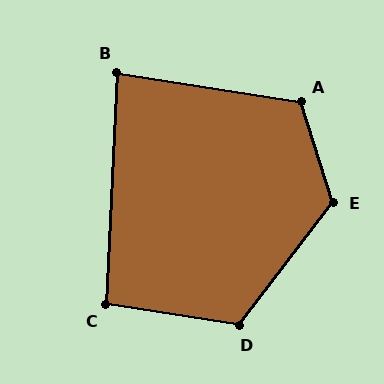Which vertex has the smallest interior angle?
B, at approximately 84 degrees.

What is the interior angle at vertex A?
Approximately 117 degrees (obtuse).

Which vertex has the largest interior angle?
E, at approximately 125 degrees.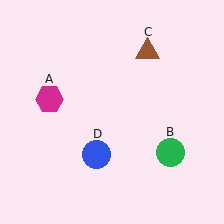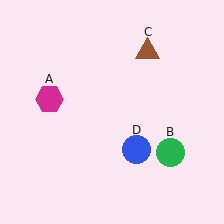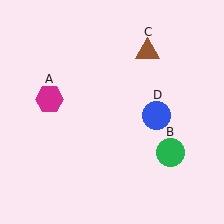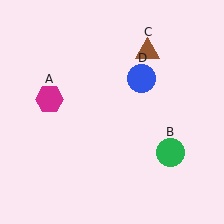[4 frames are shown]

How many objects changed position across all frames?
1 object changed position: blue circle (object D).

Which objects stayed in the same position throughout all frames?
Magenta hexagon (object A) and green circle (object B) and brown triangle (object C) remained stationary.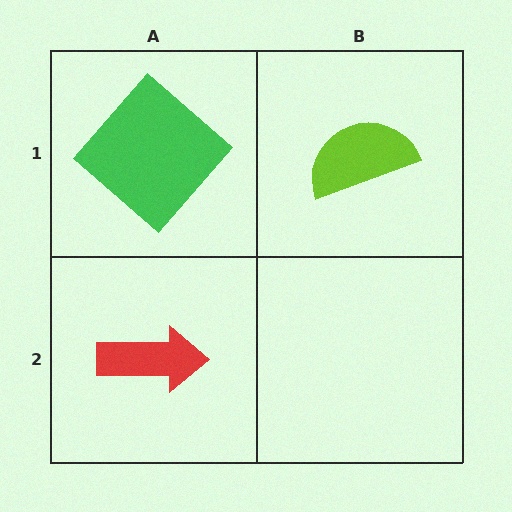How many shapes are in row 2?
1 shape.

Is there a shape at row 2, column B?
No, that cell is empty.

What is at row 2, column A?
A red arrow.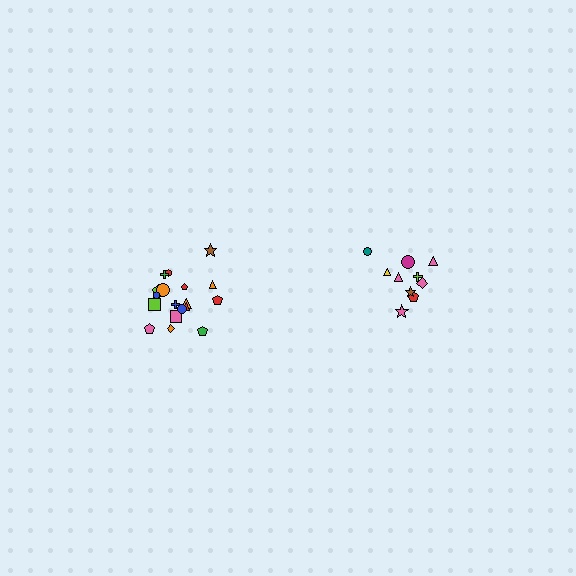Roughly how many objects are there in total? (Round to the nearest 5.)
Roughly 30 objects in total.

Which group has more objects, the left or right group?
The left group.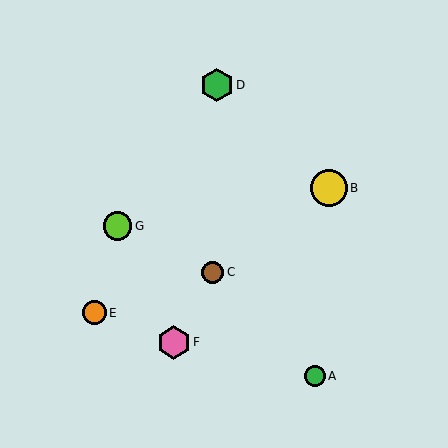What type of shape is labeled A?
Shape A is a green circle.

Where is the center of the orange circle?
The center of the orange circle is at (94, 313).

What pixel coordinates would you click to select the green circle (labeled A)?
Click at (315, 376) to select the green circle A.